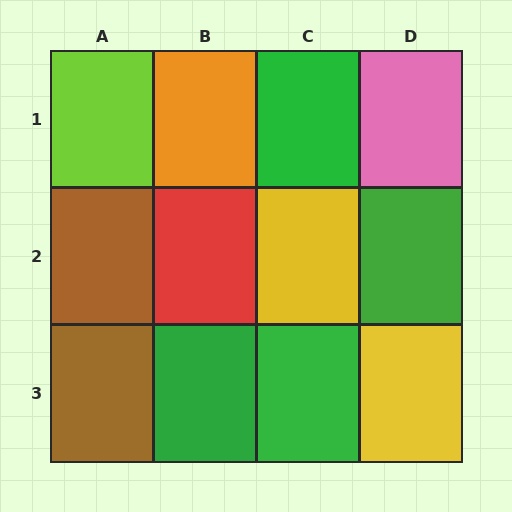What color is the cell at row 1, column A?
Lime.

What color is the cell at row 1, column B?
Orange.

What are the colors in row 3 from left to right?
Brown, green, green, yellow.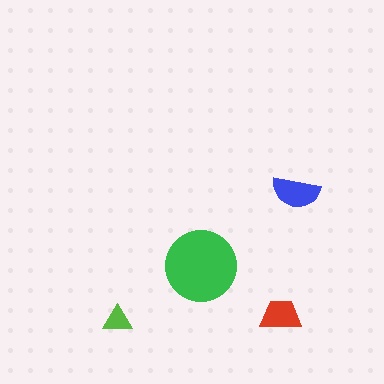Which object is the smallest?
The lime triangle.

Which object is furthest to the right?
The blue semicircle is rightmost.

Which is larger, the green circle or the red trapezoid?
The green circle.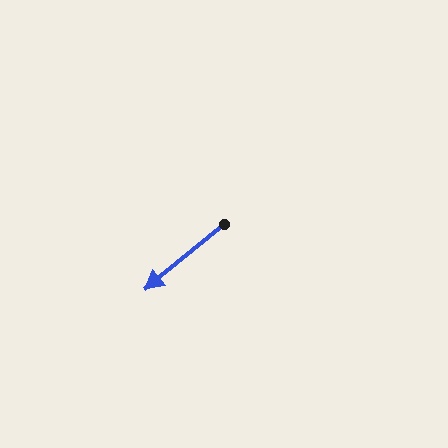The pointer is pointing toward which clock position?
Roughly 8 o'clock.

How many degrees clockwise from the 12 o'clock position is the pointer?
Approximately 231 degrees.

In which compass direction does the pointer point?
Southwest.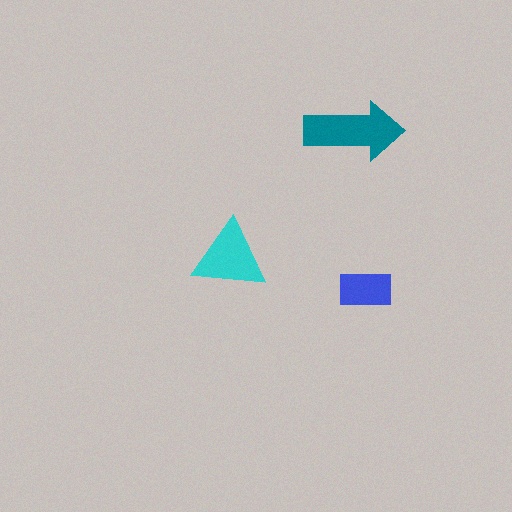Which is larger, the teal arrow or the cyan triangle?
The teal arrow.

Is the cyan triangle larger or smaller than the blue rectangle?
Larger.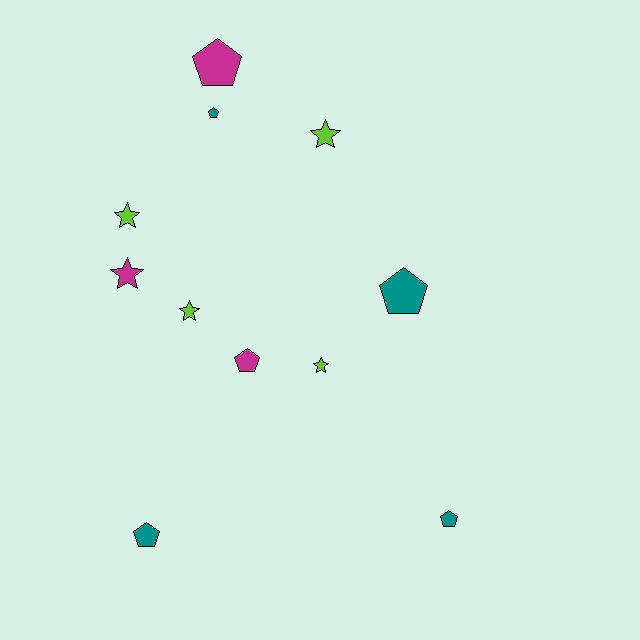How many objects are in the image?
There are 11 objects.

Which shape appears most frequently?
Pentagon, with 6 objects.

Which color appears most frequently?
Teal, with 4 objects.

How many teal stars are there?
There are no teal stars.